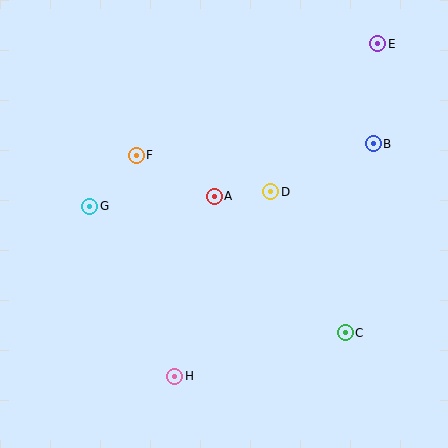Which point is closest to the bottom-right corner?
Point C is closest to the bottom-right corner.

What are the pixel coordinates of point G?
Point G is at (90, 206).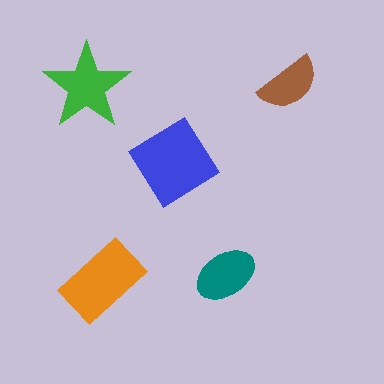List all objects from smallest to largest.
The brown semicircle, the teal ellipse, the green star, the orange rectangle, the blue diamond.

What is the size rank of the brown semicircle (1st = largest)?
5th.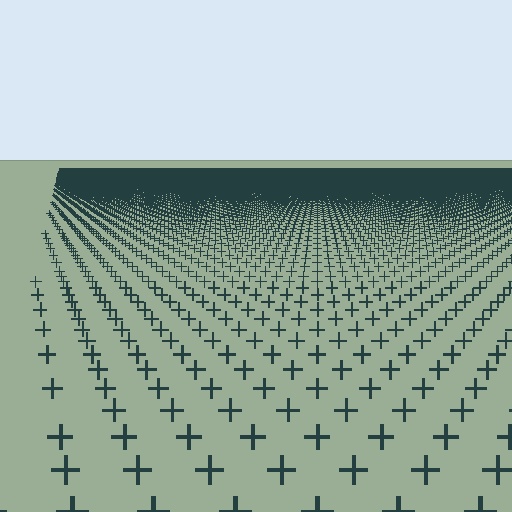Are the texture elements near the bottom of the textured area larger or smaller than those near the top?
Larger. Near the bottom, elements are closer to the viewer and appear at a bigger on-screen size.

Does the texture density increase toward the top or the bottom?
Density increases toward the top.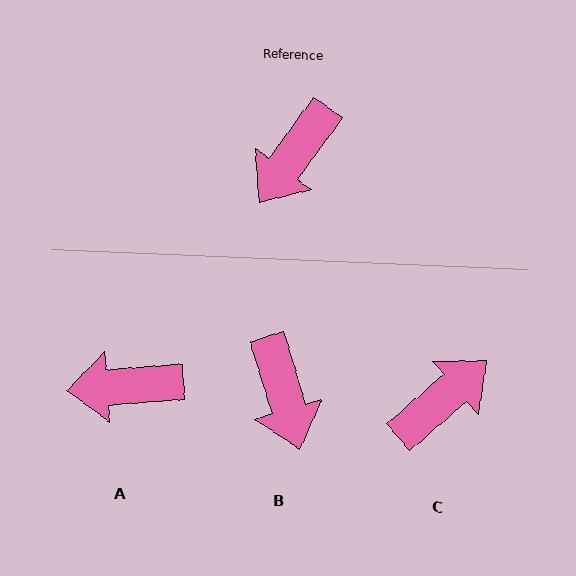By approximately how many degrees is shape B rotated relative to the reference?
Approximately 53 degrees counter-clockwise.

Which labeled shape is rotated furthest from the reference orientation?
C, about 167 degrees away.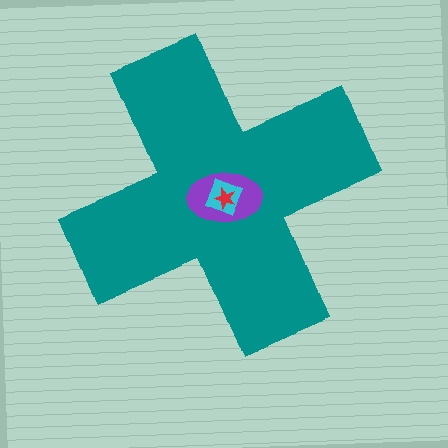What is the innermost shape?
The red star.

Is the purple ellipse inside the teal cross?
Yes.